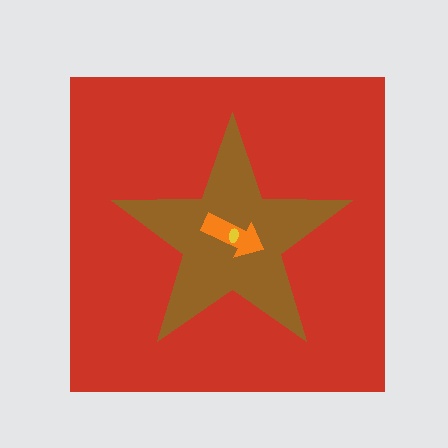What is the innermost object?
The yellow ellipse.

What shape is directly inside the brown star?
The orange arrow.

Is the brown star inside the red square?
Yes.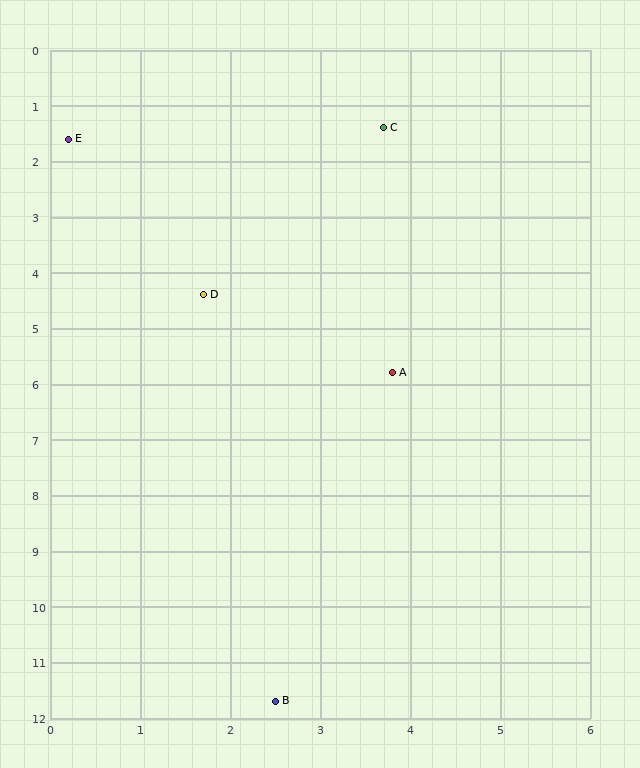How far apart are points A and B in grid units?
Points A and B are about 6.0 grid units apart.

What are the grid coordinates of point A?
Point A is at approximately (3.8, 5.8).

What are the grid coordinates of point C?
Point C is at approximately (3.7, 1.4).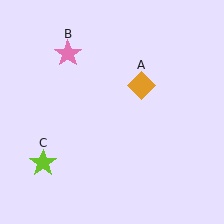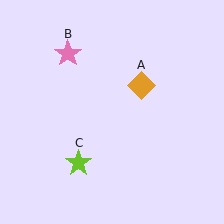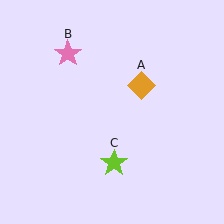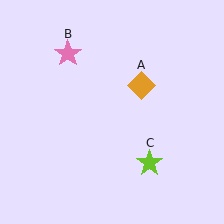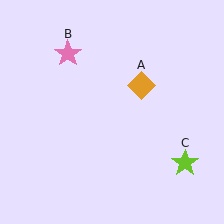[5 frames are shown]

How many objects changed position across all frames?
1 object changed position: lime star (object C).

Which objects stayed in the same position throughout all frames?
Orange diamond (object A) and pink star (object B) remained stationary.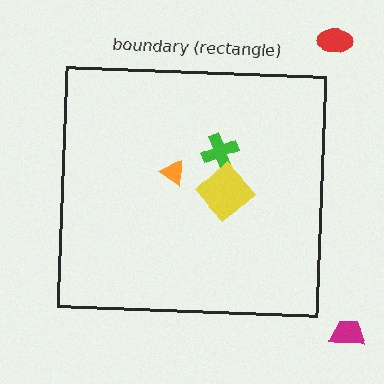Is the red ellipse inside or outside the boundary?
Outside.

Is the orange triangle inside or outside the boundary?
Inside.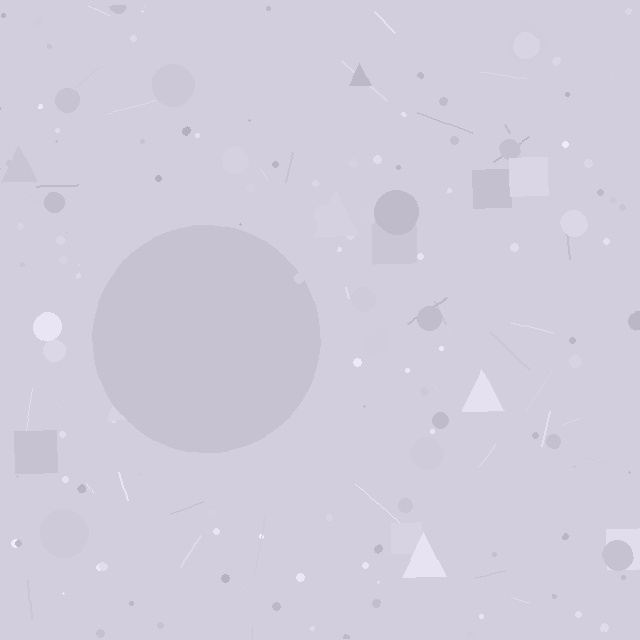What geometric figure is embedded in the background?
A circle is embedded in the background.